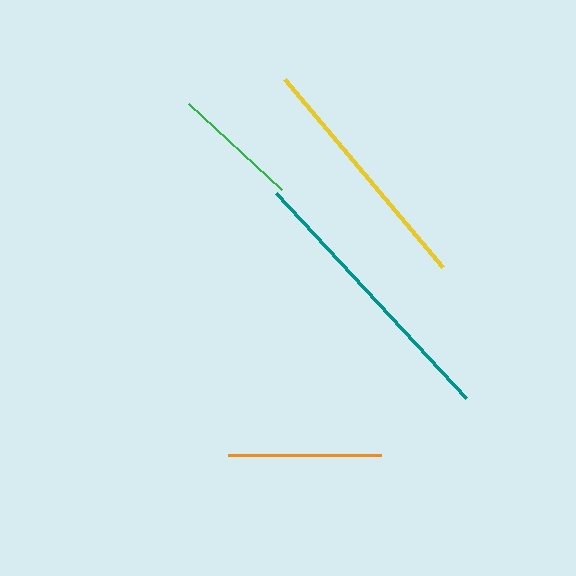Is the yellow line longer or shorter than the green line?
The yellow line is longer than the green line.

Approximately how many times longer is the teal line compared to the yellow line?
The teal line is approximately 1.1 times the length of the yellow line.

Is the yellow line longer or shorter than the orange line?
The yellow line is longer than the orange line.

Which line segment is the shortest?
The green line is the shortest at approximately 126 pixels.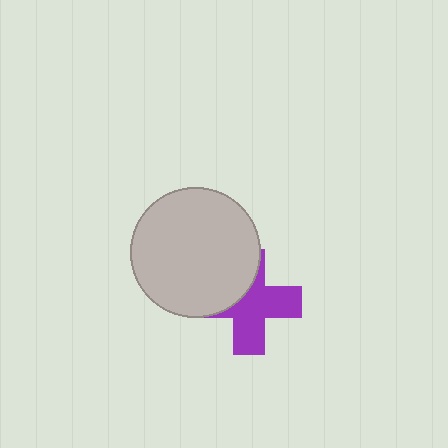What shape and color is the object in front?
The object in front is a light gray circle.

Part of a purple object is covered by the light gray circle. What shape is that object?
It is a cross.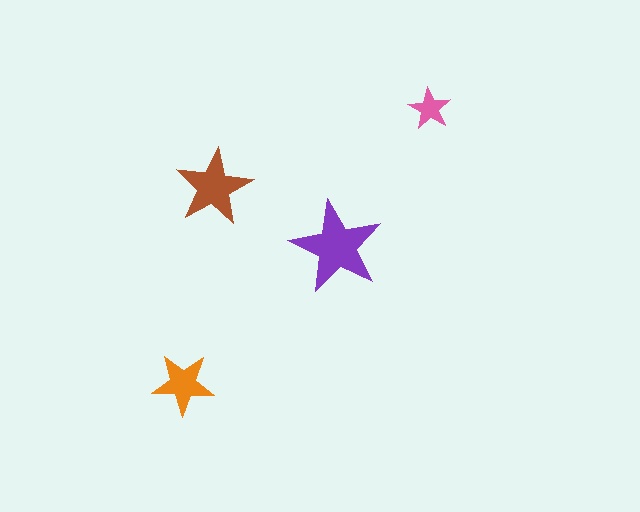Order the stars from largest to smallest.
the purple one, the brown one, the orange one, the pink one.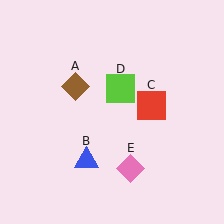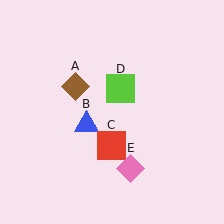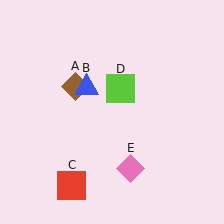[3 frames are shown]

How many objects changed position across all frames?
2 objects changed position: blue triangle (object B), red square (object C).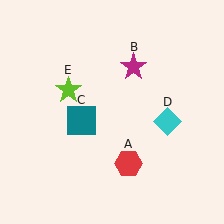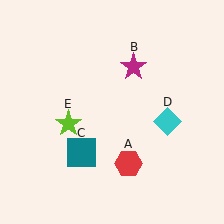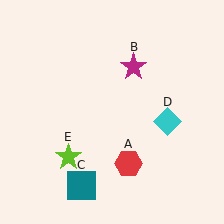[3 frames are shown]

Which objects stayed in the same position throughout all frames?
Red hexagon (object A) and magenta star (object B) and cyan diamond (object D) remained stationary.